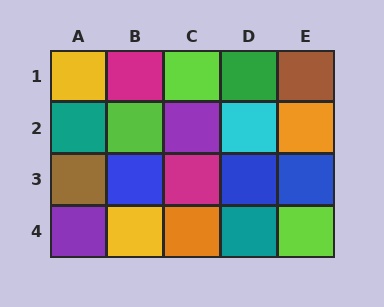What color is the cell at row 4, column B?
Yellow.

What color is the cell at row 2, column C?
Purple.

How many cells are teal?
2 cells are teal.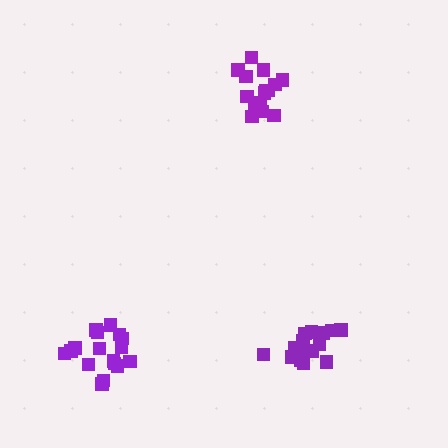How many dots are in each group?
Group 1: 17 dots, Group 2: 15 dots, Group 3: 19 dots (51 total).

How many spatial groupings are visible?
There are 3 spatial groupings.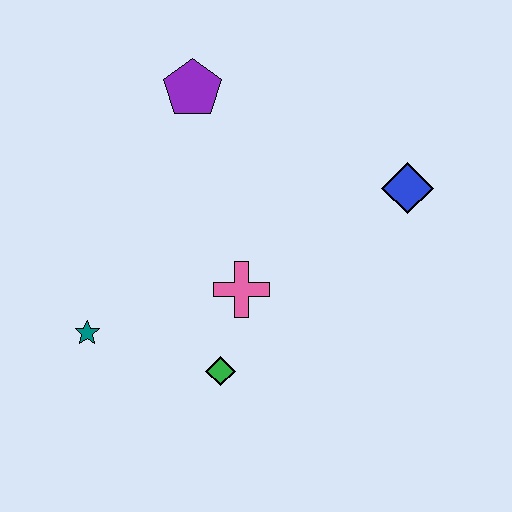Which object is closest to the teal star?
The green diamond is closest to the teal star.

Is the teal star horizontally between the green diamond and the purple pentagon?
No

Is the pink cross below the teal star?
No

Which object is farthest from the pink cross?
The purple pentagon is farthest from the pink cross.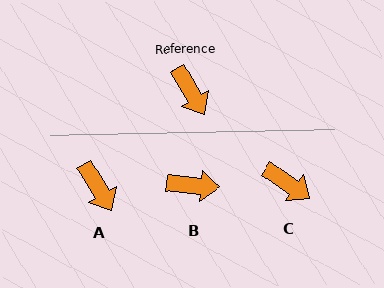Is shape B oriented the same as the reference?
No, it is off by about 53 degrees.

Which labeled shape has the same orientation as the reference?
A.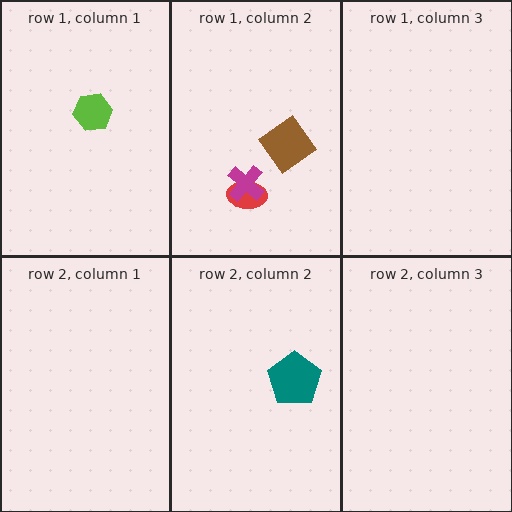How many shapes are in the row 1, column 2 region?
3.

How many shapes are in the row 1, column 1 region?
1.